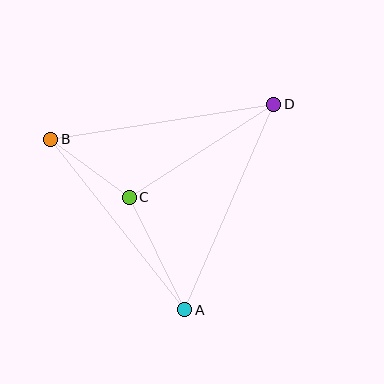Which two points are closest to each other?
Points B and C are closest to each other.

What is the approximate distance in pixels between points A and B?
The distance between A and B is approximately 217 pixels.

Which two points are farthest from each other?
Points B and D are farthest from each other.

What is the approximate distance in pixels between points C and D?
The distance between C and D is approximately 172 pixels.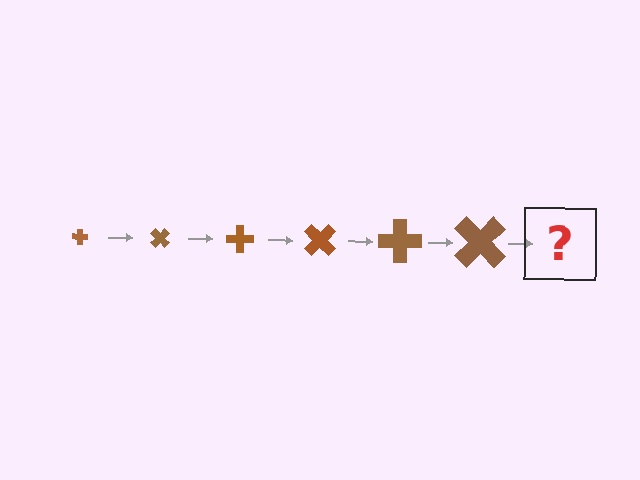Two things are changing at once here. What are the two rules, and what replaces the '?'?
The two rules are that the cross grows larger each step and it rotates 45 degrees each step. The '?' should be a cross, larger than the previous one and rotated 270 degrees from the start.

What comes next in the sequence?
The next element should be a cross, larger than the previous one and rotated 270 degrees from the start.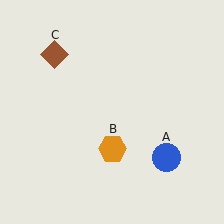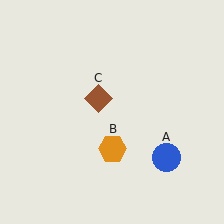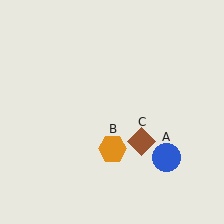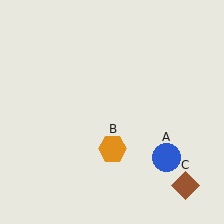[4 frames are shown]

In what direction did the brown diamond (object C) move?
The brown diamond (object C) moved down and to the right.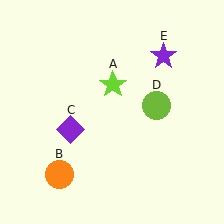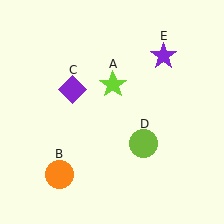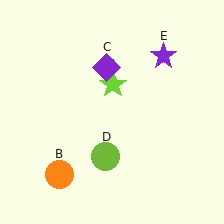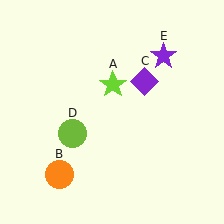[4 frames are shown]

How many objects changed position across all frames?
2 objects changed position: purple diamond (object C), lime circle (object D).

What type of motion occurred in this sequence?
The purple diamond (object C), lime circle (object D) rotated clockwise around the center of the scene.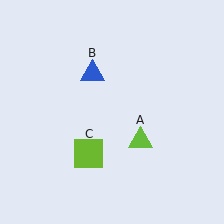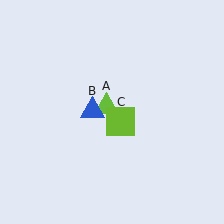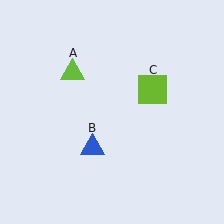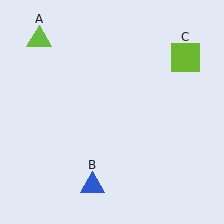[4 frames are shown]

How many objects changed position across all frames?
3 objects changed position: lime triangle (object A), blue triangle (object B), lime square (object C).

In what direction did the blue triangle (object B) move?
The blue triangle (object B) moved down.